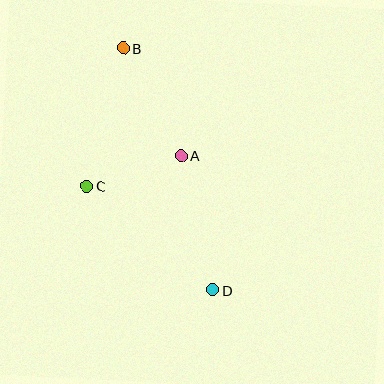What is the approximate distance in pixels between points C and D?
The distance between C and D is approximately 164 pixels.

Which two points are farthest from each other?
Points B and D are farthest from each other.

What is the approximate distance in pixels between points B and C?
The distance between B and C is approximately 143 pixels.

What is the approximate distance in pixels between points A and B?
The distance between A and B is approximately 122 pixels.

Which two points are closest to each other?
Points A and C are closest to each other.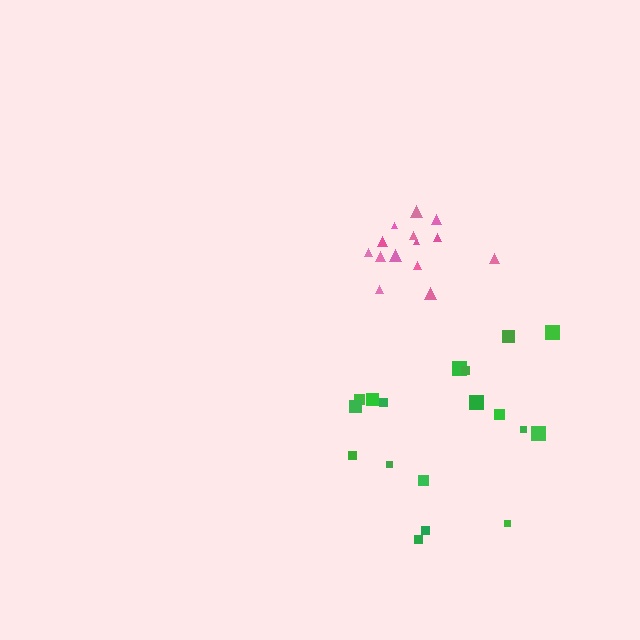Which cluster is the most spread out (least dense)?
Green.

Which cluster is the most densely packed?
Pink.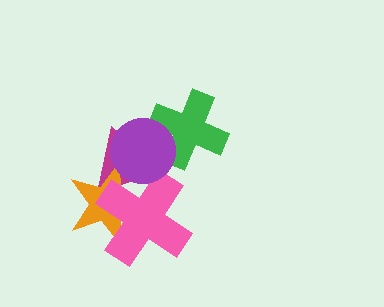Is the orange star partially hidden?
Yes, it is partially covered by another shape.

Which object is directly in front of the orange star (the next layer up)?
The pink cross is directly in front of the orange star.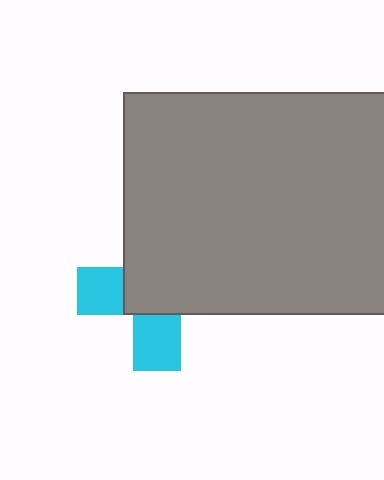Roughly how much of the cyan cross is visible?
A small part of it is visible (roughly 38%).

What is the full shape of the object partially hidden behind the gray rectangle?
The partially hidden object is a cyan cross.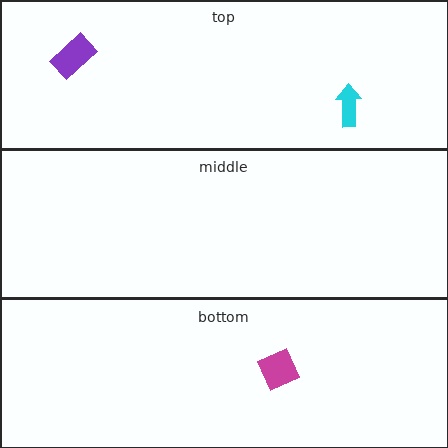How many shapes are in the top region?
2.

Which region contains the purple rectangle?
The top region.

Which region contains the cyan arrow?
The top region.